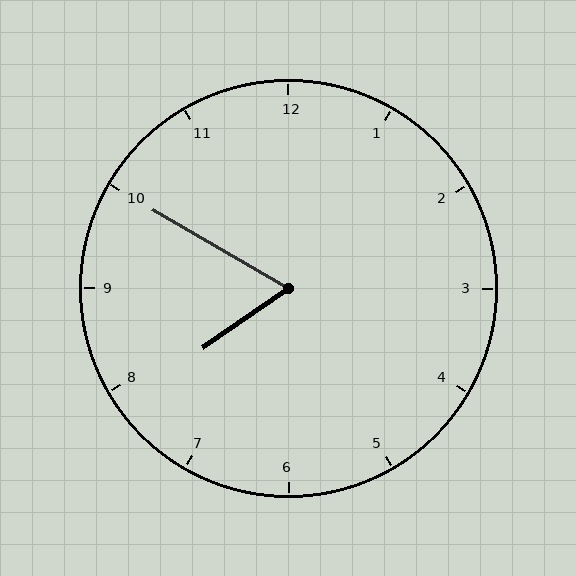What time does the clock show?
7:50.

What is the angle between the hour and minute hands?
Approximately 65 degrees.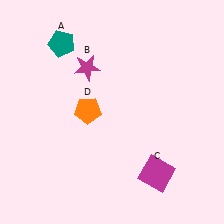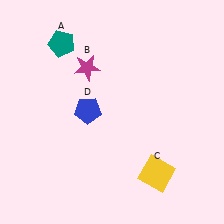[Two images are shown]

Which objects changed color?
C changed from magenta to yellow. D changed from orange to blue.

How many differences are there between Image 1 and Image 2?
There are 2 differences between the two images.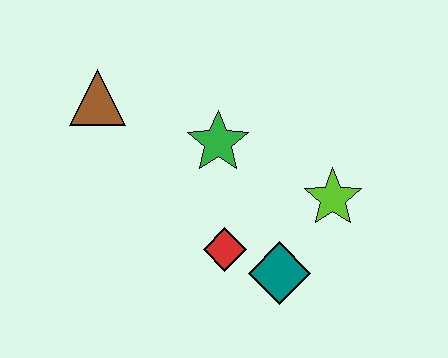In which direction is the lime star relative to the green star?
The lime star is to the right of the green star.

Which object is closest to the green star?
The red diamond is closest to the green star.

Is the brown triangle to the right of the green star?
No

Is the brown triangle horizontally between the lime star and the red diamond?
No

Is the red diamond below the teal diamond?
No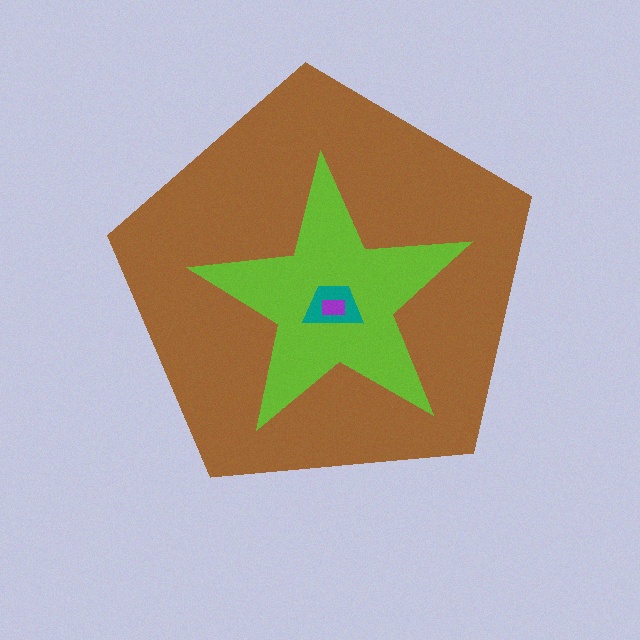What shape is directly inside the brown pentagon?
The lime star.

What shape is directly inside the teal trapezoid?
The purple rectangle.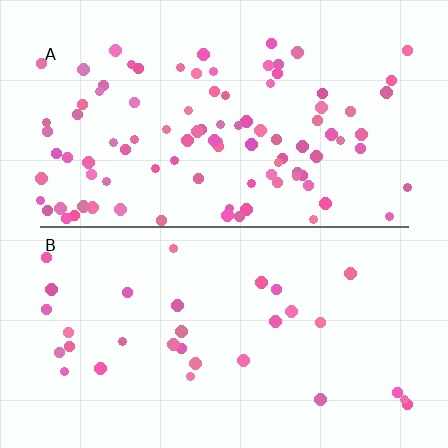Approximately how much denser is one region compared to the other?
Approximately 3.1× — region A over region B.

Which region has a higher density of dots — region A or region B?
A (the top).